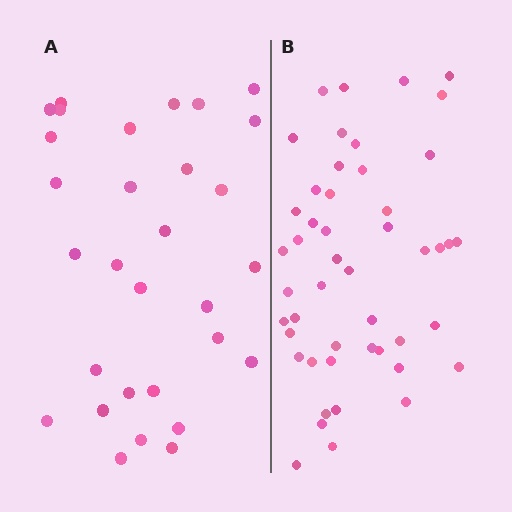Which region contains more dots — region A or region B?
Region B (the right region) has more dots.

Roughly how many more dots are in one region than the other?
Region B has approximately 20 more dots than region A.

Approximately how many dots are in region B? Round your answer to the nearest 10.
About 50 dots. (The exact count is 48, which rounds to 50.)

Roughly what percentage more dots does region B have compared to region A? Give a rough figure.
About 60% more.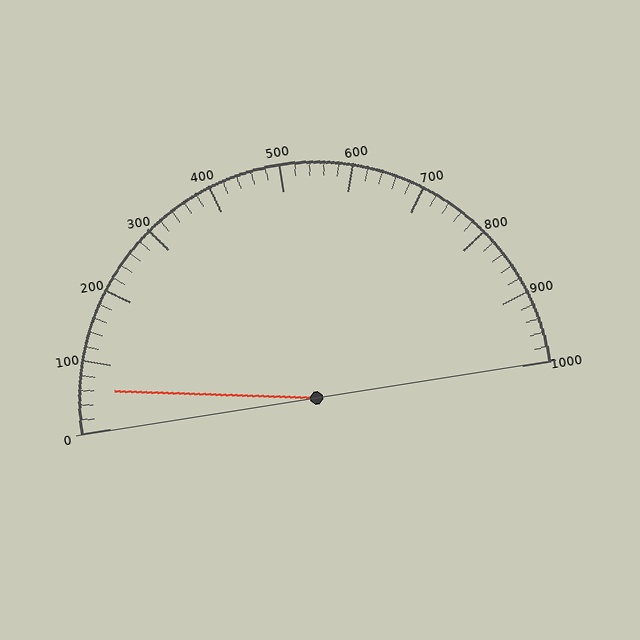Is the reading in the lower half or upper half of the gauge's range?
The reading is in the lower half of the range (0 to 1000).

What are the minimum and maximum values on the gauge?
The gauge ranges from 0 to 1000.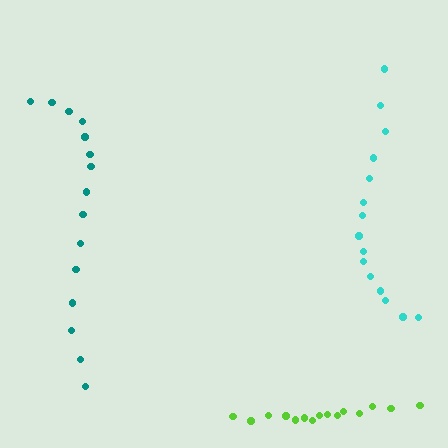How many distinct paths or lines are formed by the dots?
There are 3 distinct paths.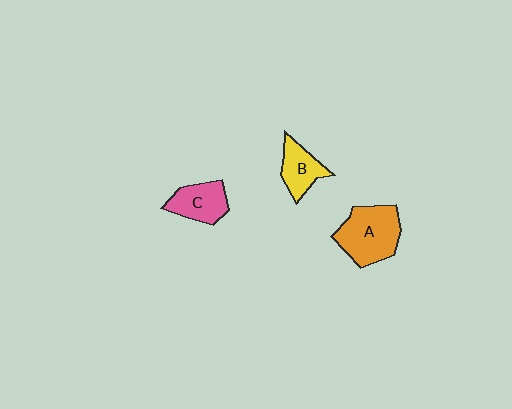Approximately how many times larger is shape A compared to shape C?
Approximately 1.6 times.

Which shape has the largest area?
Shape A (orange).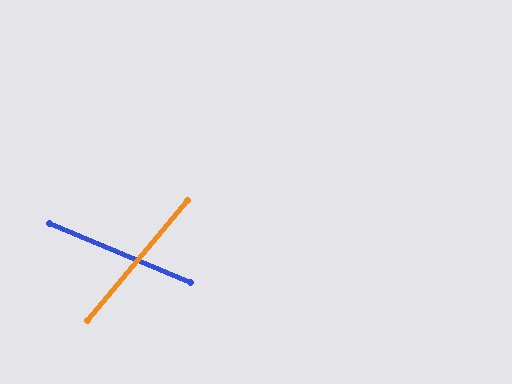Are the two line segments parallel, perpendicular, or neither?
Neither parallel nor perpendicular — they differ by about 73°.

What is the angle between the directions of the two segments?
Approximately 73 degrees.